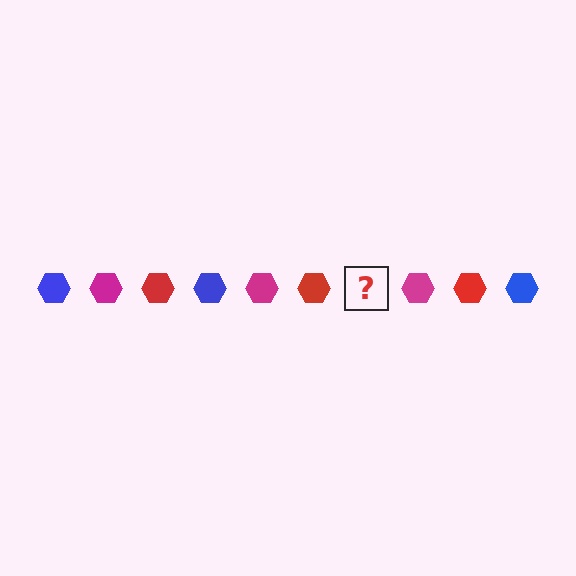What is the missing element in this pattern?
The missing element is a blue hexagon.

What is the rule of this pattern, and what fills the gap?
The rule is that the pattern cycles through blue, magenta, red hexagons. The gap should be filled with a blue hexagon.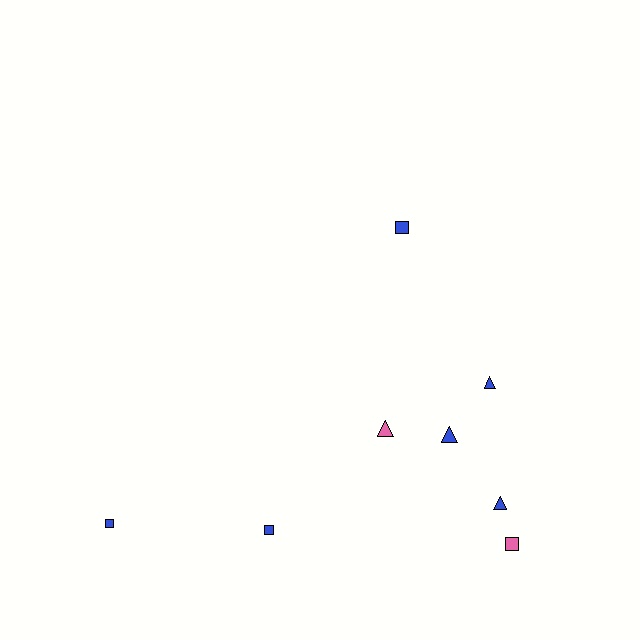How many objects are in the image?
There are 8 objects.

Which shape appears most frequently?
Triangle, with 4 objects.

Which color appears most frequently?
Blue, with 6 objects.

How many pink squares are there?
There is 1 pink square.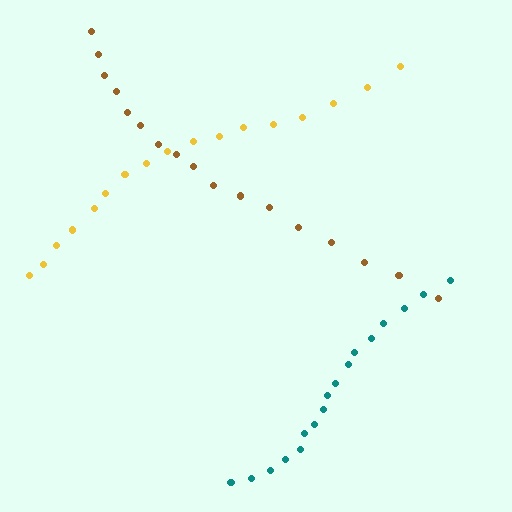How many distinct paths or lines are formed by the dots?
There are 3 distinct paths.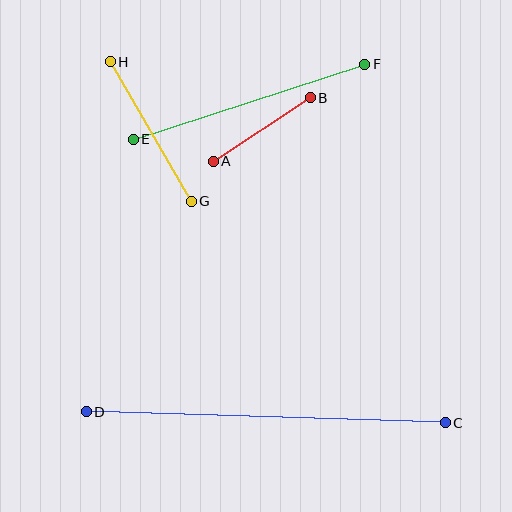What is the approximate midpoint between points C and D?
The midpoint is at approximately (266, 417) pixels.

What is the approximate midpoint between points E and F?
The midpoint is at approximately (249, 102) pixels.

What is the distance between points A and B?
The distance is approximately 116 pixels.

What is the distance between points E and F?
The distance is approximately 243 pixels.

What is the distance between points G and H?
The distance is approximately 161 pixels.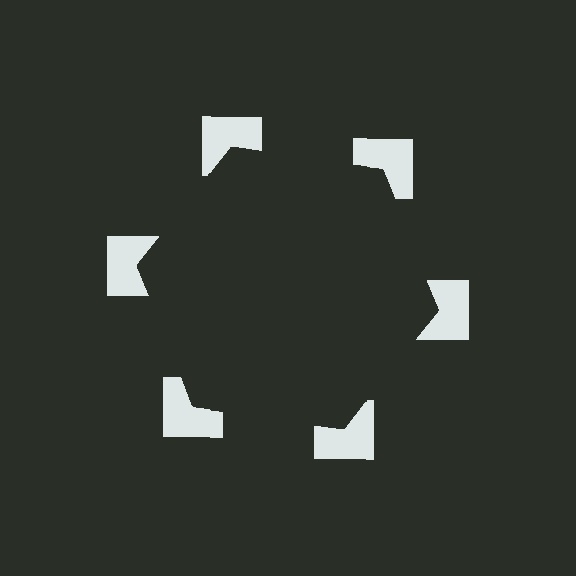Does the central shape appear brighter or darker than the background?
It typically appears slightly darker than the background, even though no actual brightness change is drawn.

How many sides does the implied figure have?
6 sides.